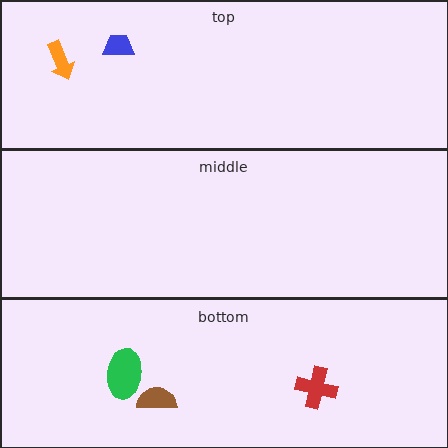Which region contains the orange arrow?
The top region.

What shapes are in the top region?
The blue trapezoid, the orange arrow.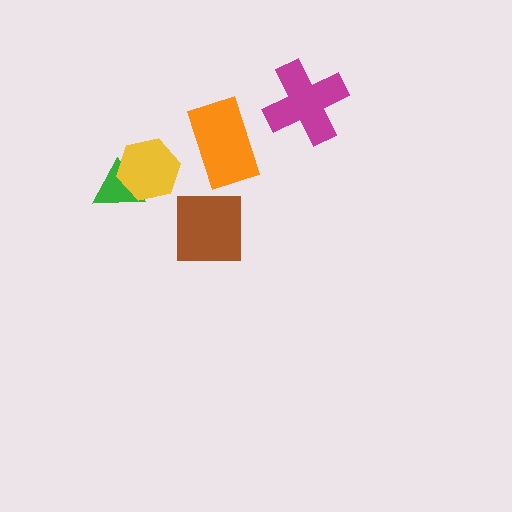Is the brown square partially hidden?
No, no other shape covers it.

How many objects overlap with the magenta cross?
0 objects overlap with the magenta cross.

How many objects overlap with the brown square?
0 objects overlap with the brown square.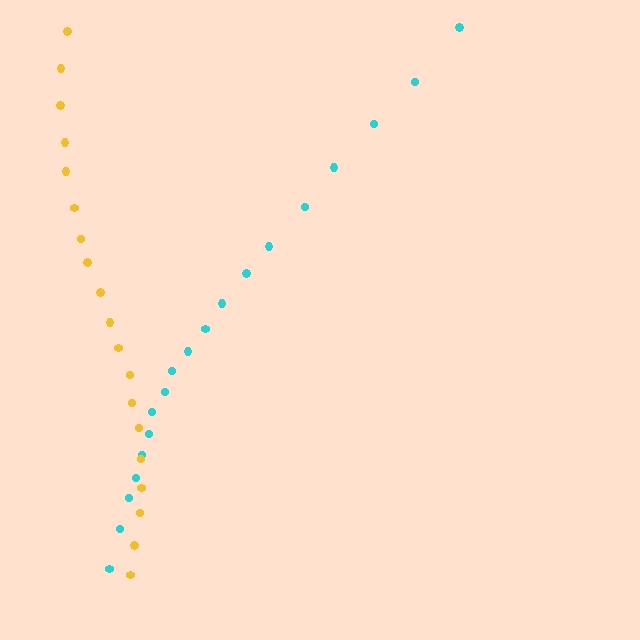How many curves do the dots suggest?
There are 2 distinct paths.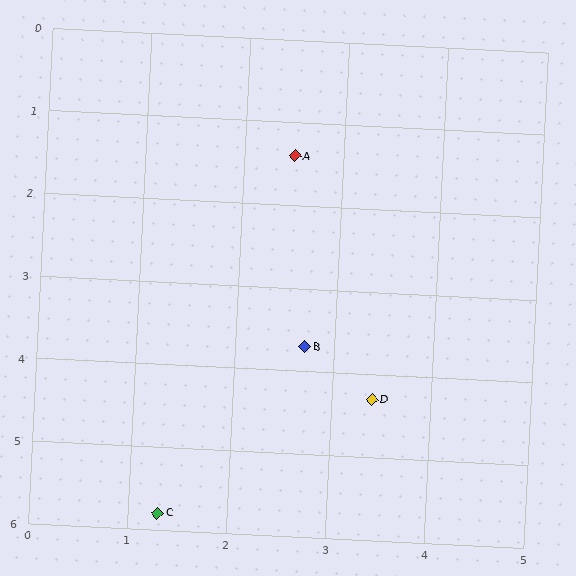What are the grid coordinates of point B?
Point B is at approximately (2.7, 3.7).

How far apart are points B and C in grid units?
Points B and C are about 2.5 grid units apart.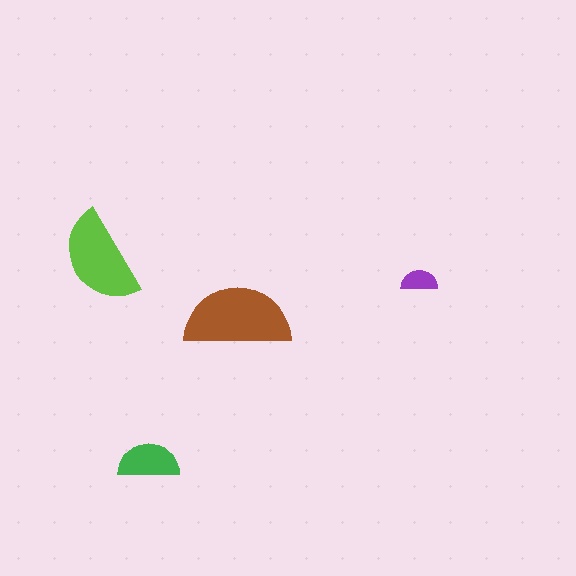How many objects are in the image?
There are 4 objects in the image.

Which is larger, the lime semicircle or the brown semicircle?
The brown one.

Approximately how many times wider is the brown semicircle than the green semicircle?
About 1.5 times wider.